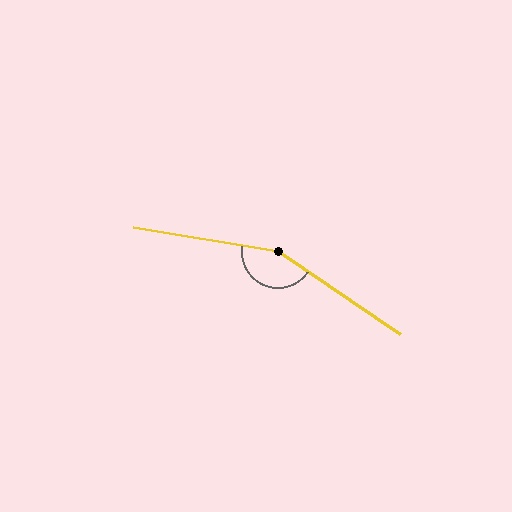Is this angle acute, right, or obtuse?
It is obtuse.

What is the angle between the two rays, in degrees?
Approximately 156 degrees.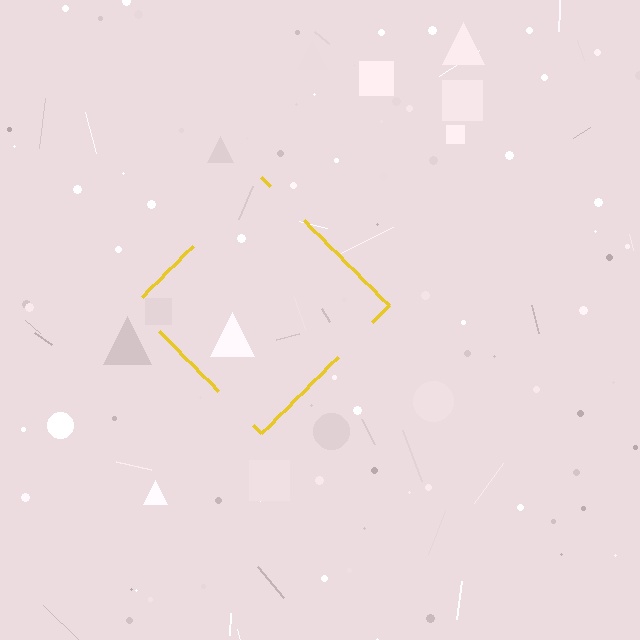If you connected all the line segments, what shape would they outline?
They would outline a diamond.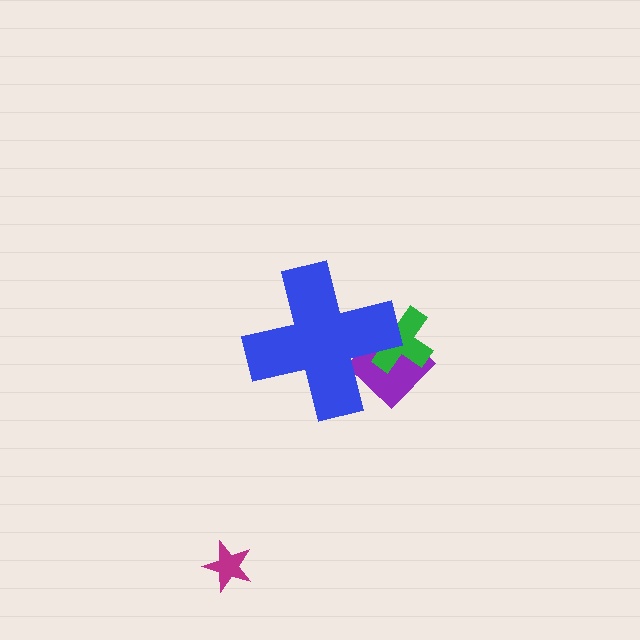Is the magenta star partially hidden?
No, the magenta star is fully visible.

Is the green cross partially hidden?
Yes, the green cross is partially hidden behind the blue cross.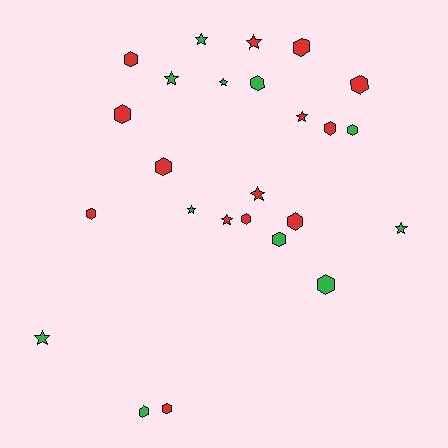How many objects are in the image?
There are 25 objects.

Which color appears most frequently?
Red, with 14 objects.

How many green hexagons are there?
There are 5 green hexagons.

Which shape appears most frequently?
Hexagon, with 15 objects.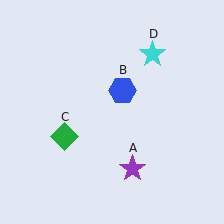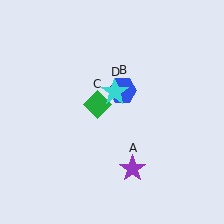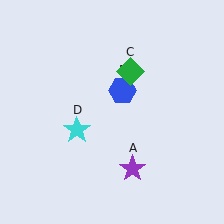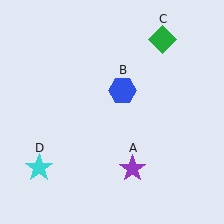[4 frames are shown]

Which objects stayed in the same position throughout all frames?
Purple star (object A) and blue hexagon (object B) remained stationary.